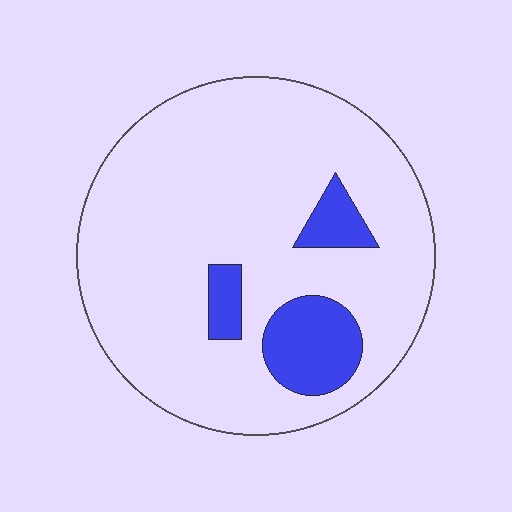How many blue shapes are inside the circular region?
3.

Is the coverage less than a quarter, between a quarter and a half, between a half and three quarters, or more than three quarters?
Less than a quarter.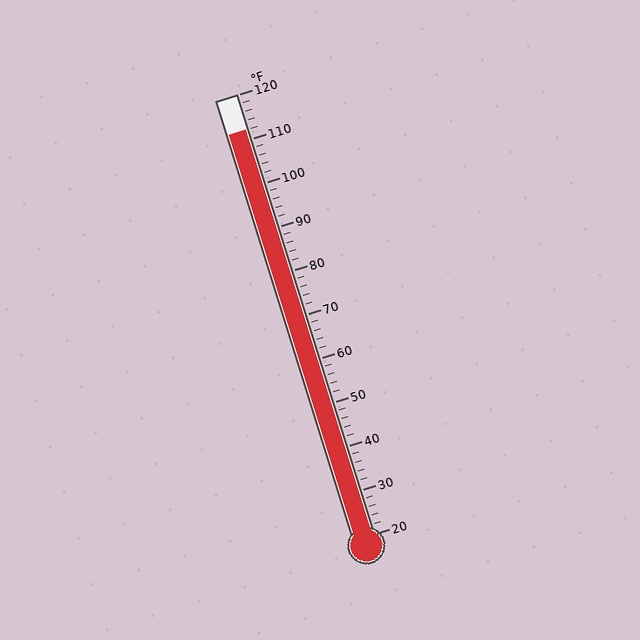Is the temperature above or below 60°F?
The temperature is above 60°F.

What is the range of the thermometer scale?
The thermometer scale ranges from 20°F to 120°F.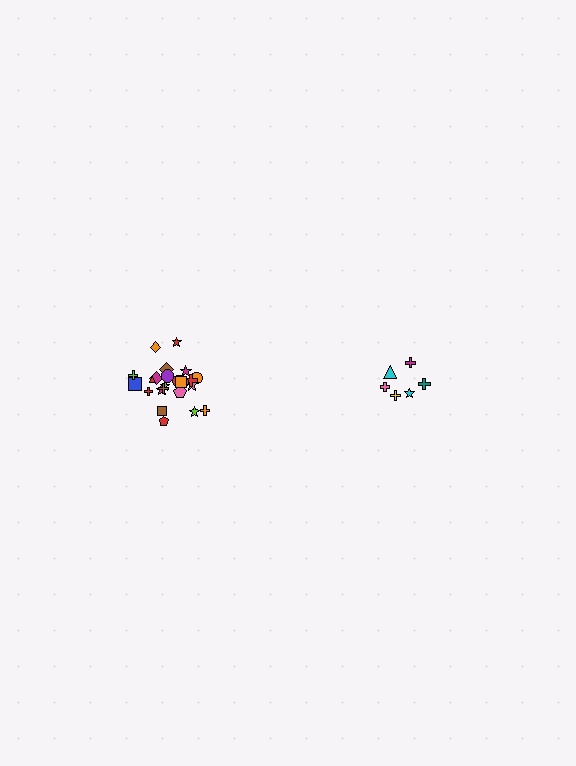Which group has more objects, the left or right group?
The left group.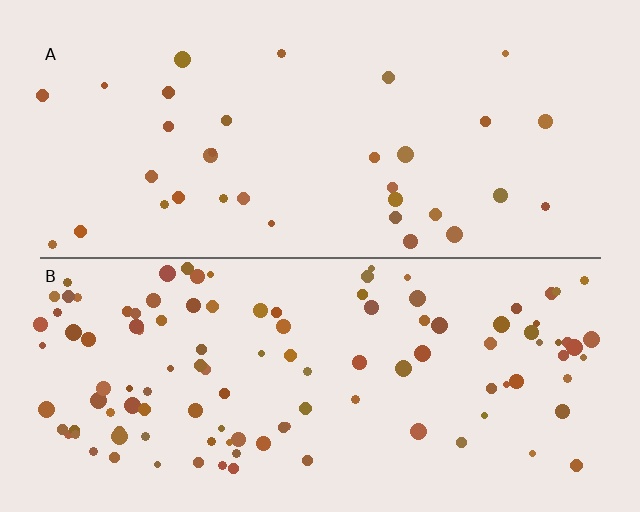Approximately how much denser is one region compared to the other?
Approximately 3.3× — region B over region A.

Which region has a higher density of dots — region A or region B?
B (the bottom).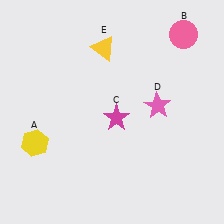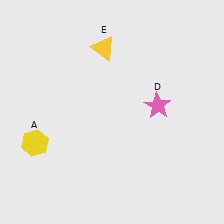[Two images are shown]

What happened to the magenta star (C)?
The magenta star (C) was removed in Image 2. It was in the bottom-right area of Image 1.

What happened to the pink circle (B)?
The pink circle (B) was removed in Image 2. It was in the top-right area of Image 1.